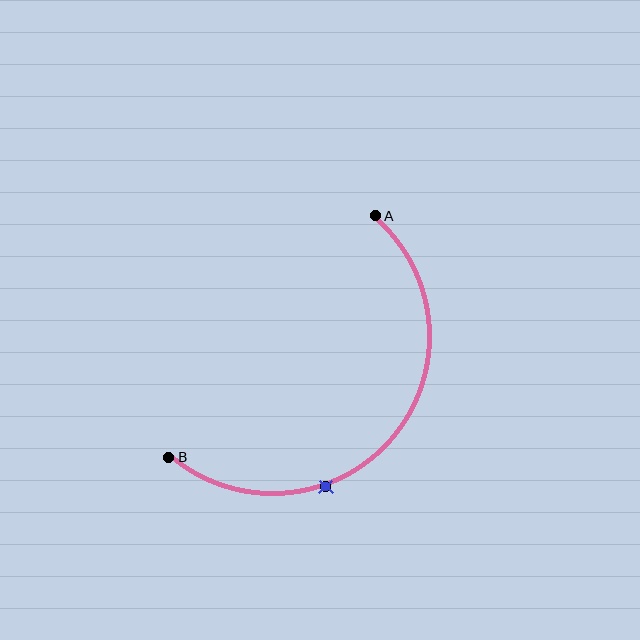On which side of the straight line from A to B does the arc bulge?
The arc bulges below and to the right of the straight line connecting A and B.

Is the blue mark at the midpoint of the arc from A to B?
No. The blue mark lies on the arc but is closer to endpoint B. The arc midpoint would be at the point on the curve equidistant along the arc from both A and B.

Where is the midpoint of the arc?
The arc midpoint is the point on the curve farthest from the straight line joining A and B. It sits below and to the right of that line.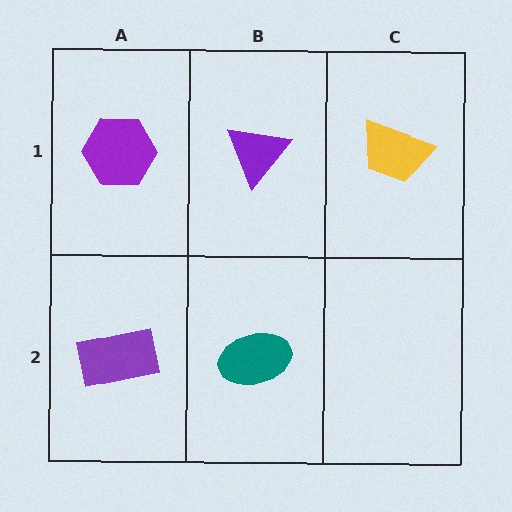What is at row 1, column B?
A purple triangle.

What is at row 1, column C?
A yellow trapezoid.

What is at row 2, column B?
A teal ellipse.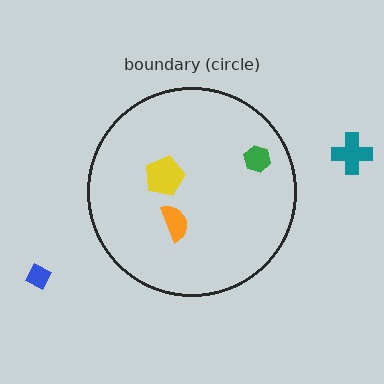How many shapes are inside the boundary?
3 inside, 2 outside.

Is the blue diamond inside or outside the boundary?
Outside.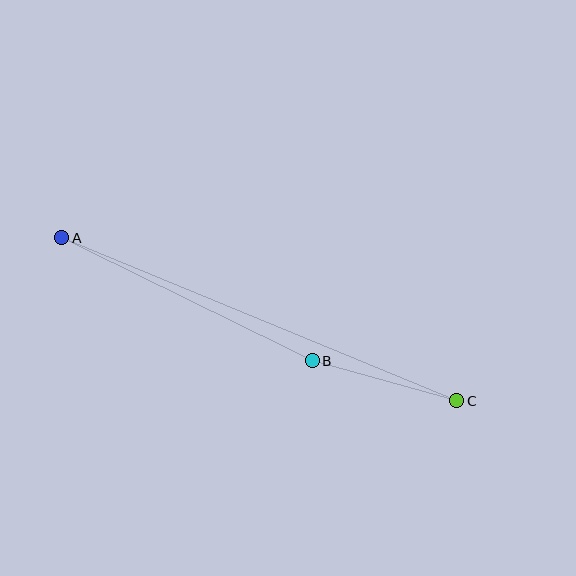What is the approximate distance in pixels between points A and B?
The distance between A and B is approximately 279 pixels.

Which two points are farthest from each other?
Points A and C are farthest from each other.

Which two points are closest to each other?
Points B and C are closest to each other.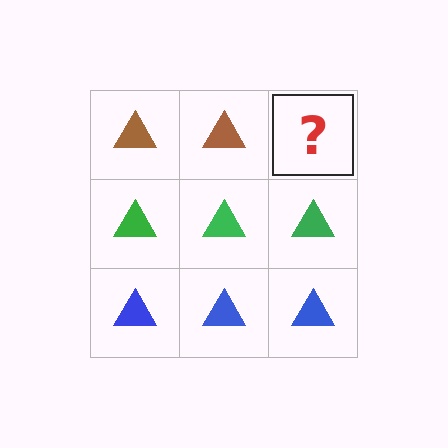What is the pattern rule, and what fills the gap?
The rule is that each row has a consistent color. The gap should be filled with a brown triangle.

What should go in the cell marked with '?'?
The missing cell should contain a brown triangle.